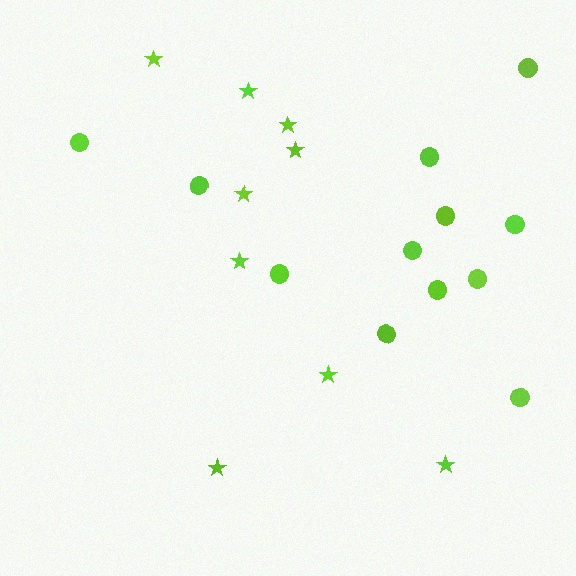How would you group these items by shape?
There are 2 groups: one group of circles (12) and one group of stars (9).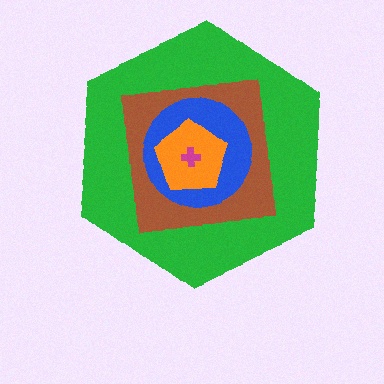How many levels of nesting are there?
5.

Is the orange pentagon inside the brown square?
Yes.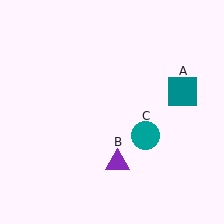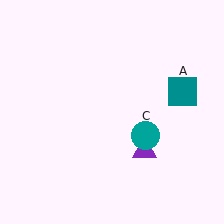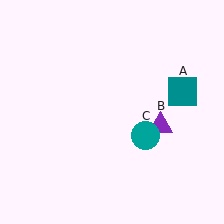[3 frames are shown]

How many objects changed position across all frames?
1 object changed position: purple triangle (object B).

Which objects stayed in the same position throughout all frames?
Teal square (object A) and teal circle (object C) remained stationary.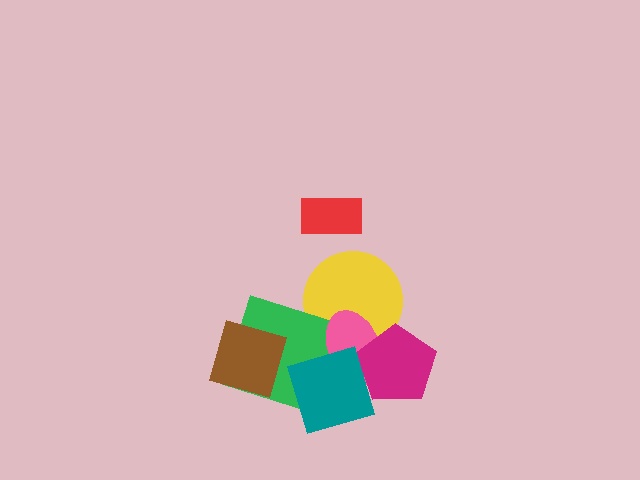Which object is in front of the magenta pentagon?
The teal diamond is in front of the magenta pentagon.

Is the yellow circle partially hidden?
Yes, it is partially covered by another shape.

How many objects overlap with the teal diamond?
3 objects overlap with the teal diamond.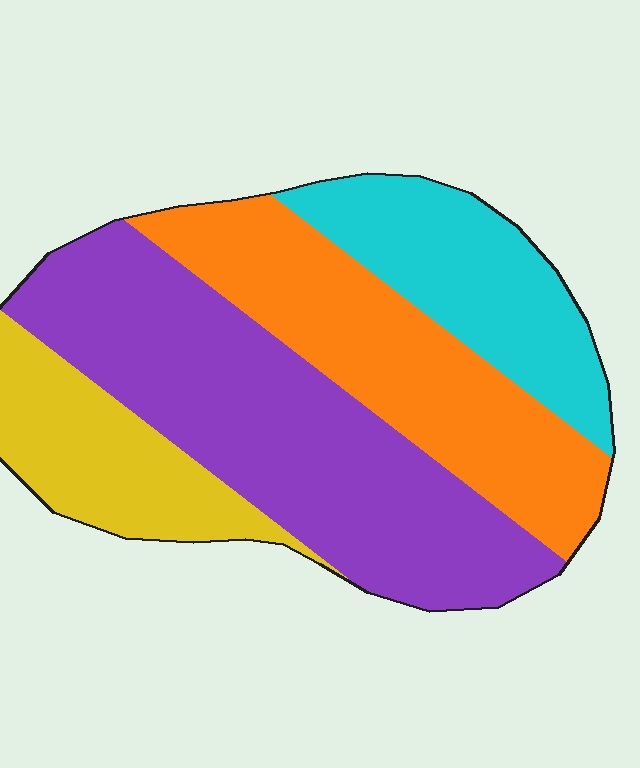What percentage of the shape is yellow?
Yellow covers around 15% of the shape.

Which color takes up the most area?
Purple, at roughly 40%.